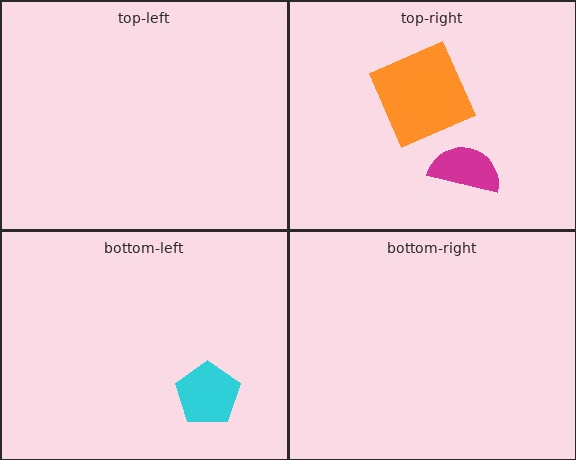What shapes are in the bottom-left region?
The cyan pentagon.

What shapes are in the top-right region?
The orange square, the magenta semicircle.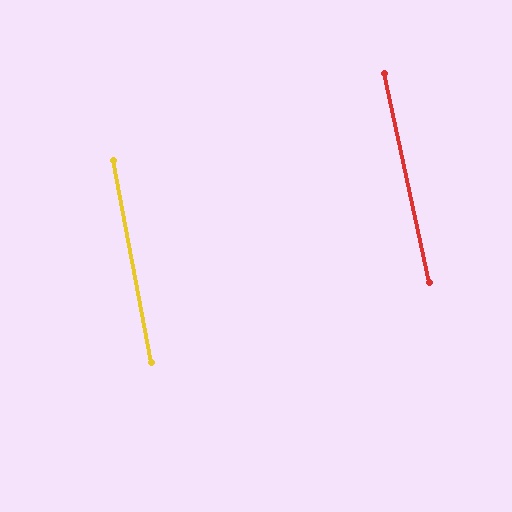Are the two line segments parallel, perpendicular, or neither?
Parallel — their directions differ by only 1.7°.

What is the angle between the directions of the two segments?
Approximately 2 degrees.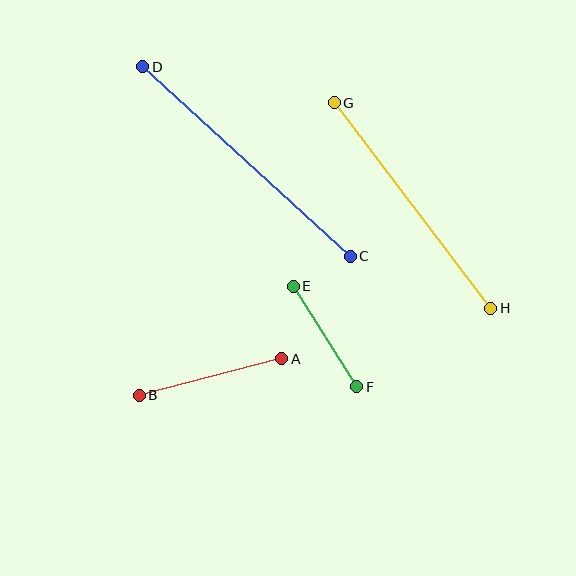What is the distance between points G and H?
The distance is approximately 258 pixels.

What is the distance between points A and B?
The distance is approximately 147 pixels.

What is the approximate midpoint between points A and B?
The midpoint is at approximately (211, 377) pixels.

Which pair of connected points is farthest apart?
Points C and D are farthest apart.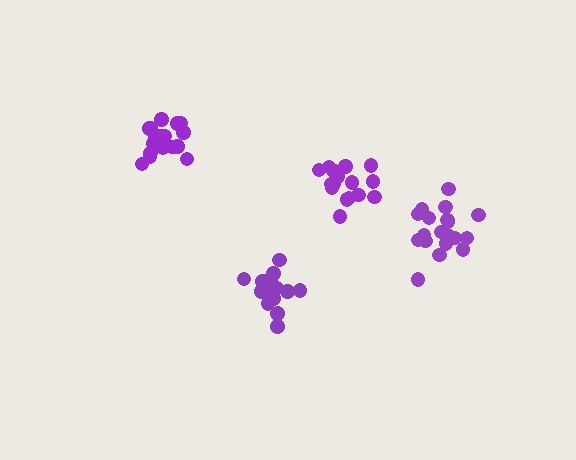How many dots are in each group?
Group 1: 18 dots, Group 2: 20 dots, Group 3: 17 dots, Group 4: 16 dots (71 total).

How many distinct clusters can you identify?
There are 4 distinct clusters.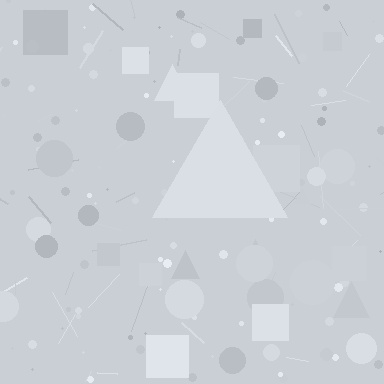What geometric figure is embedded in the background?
A triangle is embedded in the background.